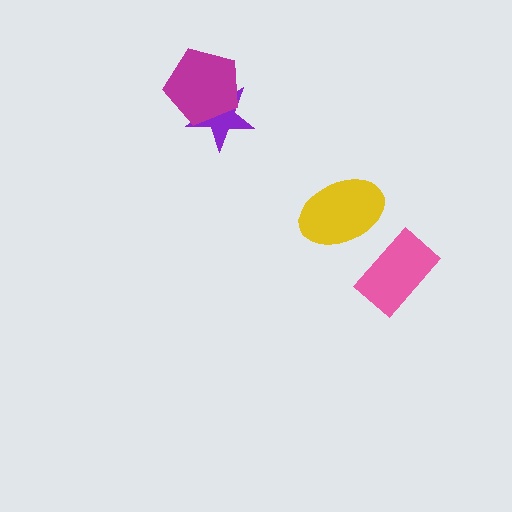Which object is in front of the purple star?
The magenta pentagon is in front of the purple star.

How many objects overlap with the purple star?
1 object overlaps with the purple star.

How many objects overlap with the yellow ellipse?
0 objects overlap with the yellow ellipse.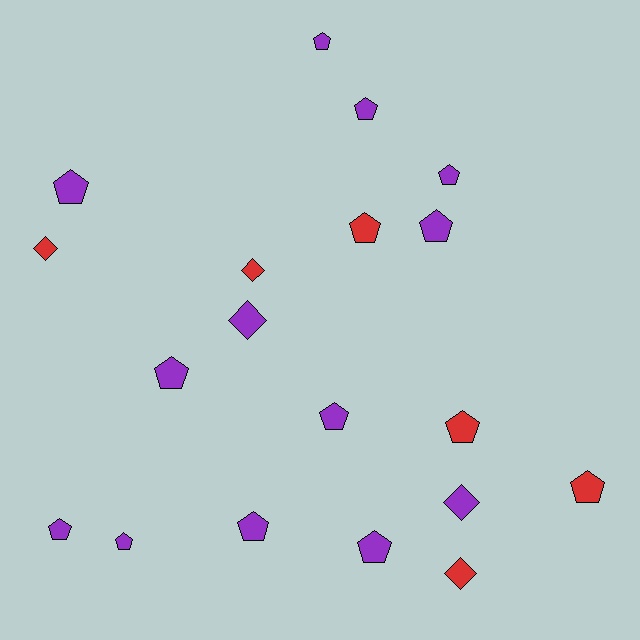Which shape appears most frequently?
Pentagon, with 14 objects.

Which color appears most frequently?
Purple, with 13 objects.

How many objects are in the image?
There are 19 objects.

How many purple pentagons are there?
There are 11 purple pentagons.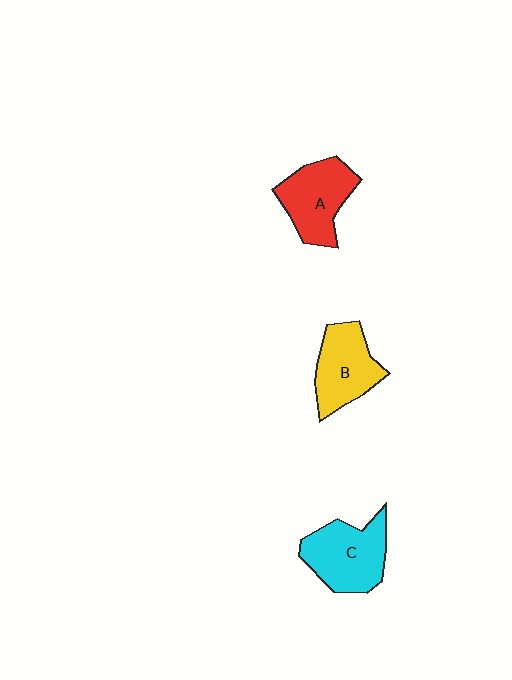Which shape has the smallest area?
Shape B (yellow).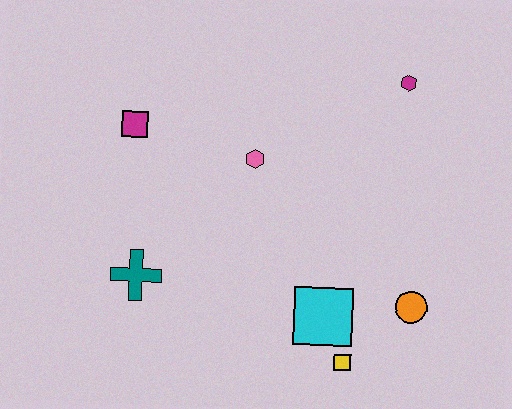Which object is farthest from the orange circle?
The magenta square is farthest from the orange circle.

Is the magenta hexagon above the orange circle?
Yes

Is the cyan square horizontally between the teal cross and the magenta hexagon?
Yes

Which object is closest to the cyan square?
The yellow square is closest to the cyan square.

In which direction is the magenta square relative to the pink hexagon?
The magenta square is to the left of the pink hexagon.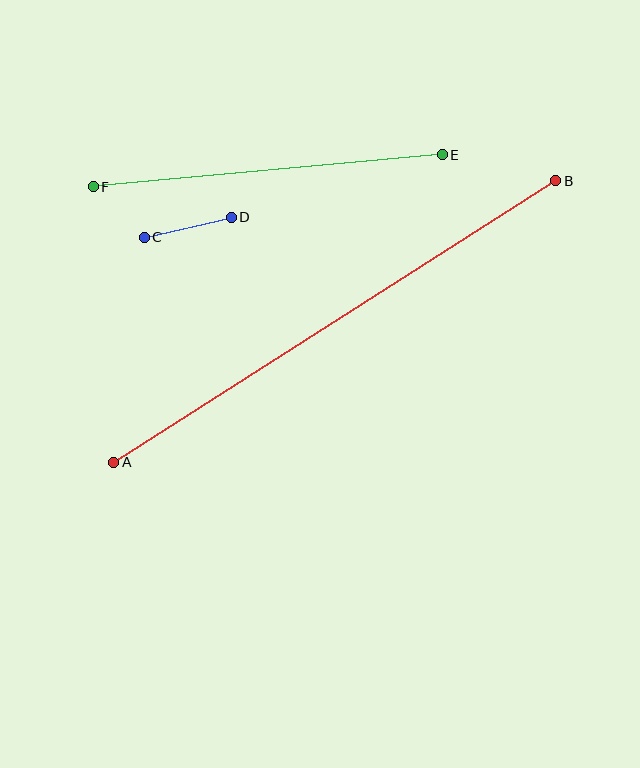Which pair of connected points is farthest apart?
Points A and B are farthest apart.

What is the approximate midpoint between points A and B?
The midpoint is at approximately (335, 322) pixels.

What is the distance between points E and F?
The distance is approximately 351 pixels.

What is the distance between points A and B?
The distance is approximately 524 pixels.